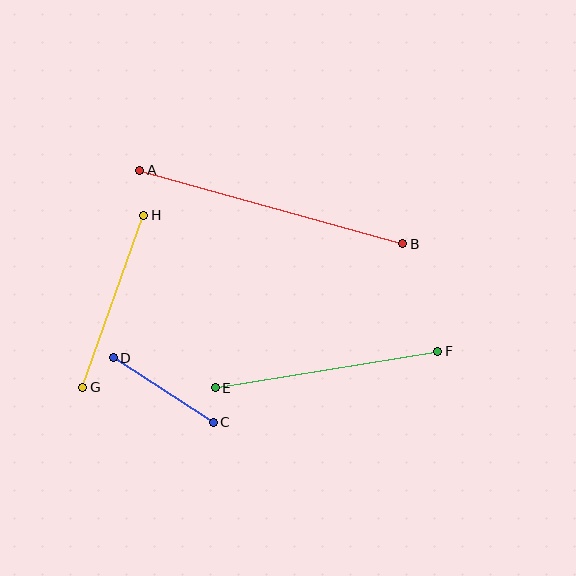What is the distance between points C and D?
The distance is approximately 119 pixels.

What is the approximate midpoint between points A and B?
The midpoint is at approximately (271, 207) pixels.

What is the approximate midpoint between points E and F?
The midpoint is at approximately (326, 369) pixels.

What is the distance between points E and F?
The distance is approximately 225 pixels.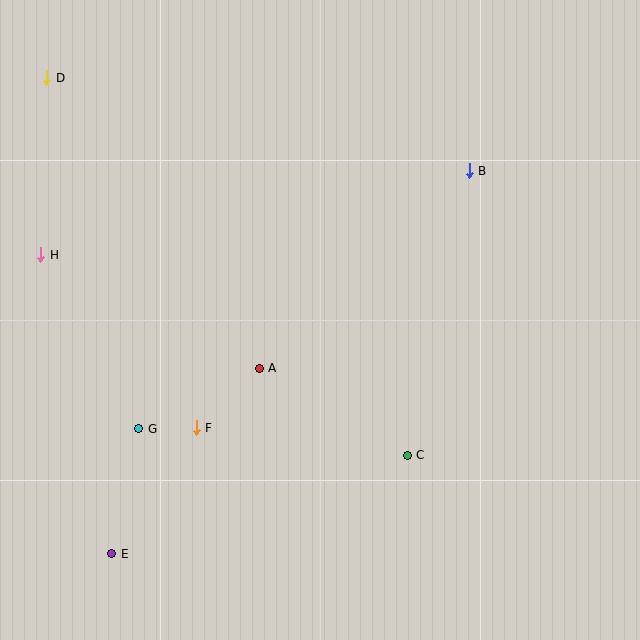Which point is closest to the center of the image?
Point A at (259, 368) is closest to the center.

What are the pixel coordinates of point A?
Point A is at (259, 368).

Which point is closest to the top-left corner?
Point D is closest to the top-left corner.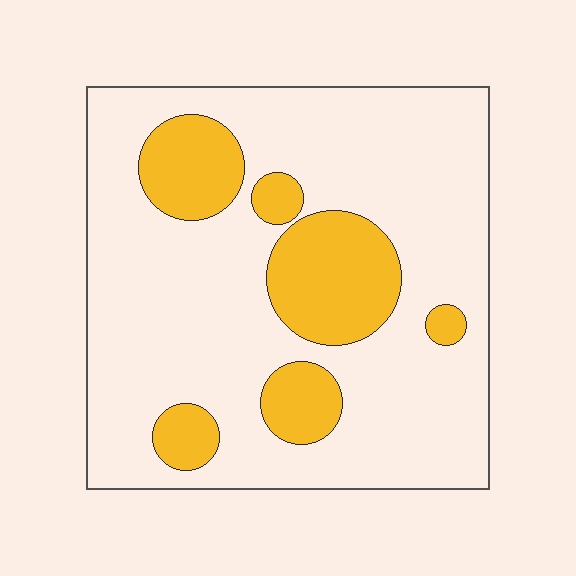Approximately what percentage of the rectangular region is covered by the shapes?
Approximately 20%.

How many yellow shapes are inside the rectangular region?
6.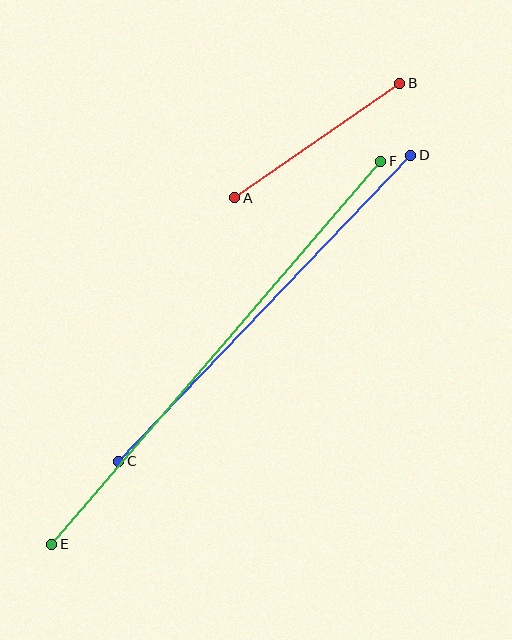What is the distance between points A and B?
The distance is approximately 201 pixels.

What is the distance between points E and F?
The distance is approximately 505 pixels.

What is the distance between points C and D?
The distance is approximately 423 pixels.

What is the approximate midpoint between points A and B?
The midpoint is at approximately (317, 140) pixels.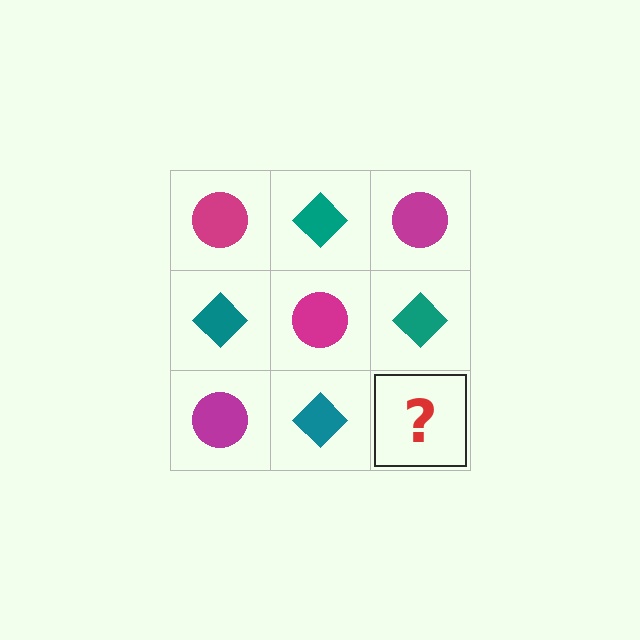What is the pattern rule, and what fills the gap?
The rule is that it alternates magenta circle and teal diamond in a checkerboard pattern. The gap should be filled with a magenta circle.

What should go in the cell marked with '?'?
The missing cell should contain a magenta circle.